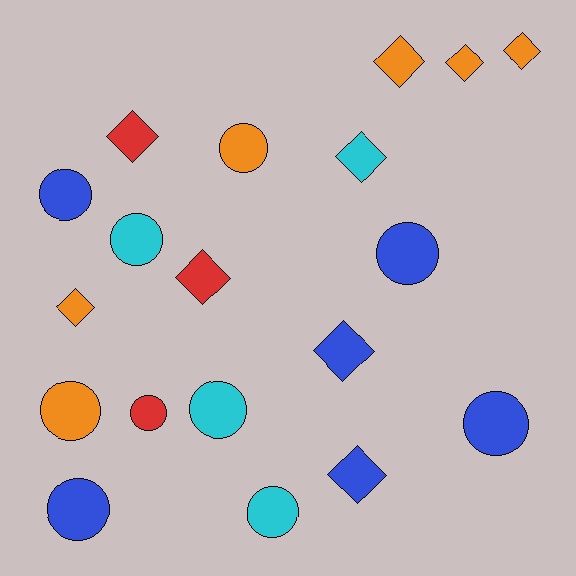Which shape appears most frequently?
Circle, with 10 objects.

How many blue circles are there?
There are 4 blue circles.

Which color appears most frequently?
Orange, with 6 objects.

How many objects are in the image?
There are 19 objects.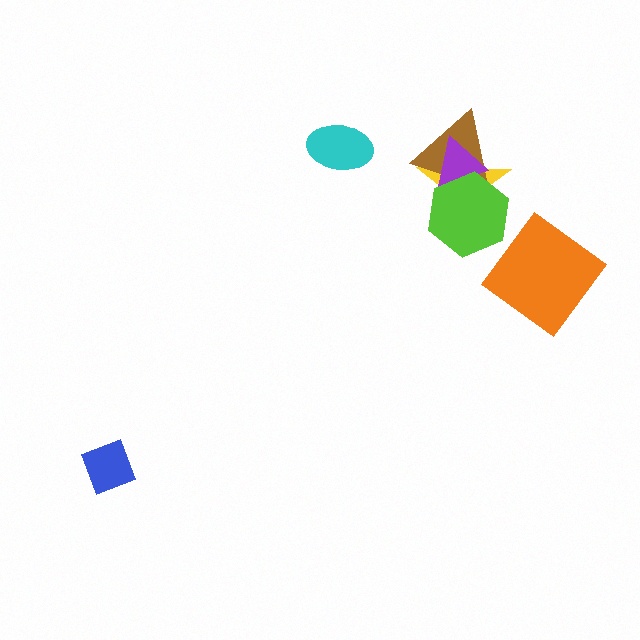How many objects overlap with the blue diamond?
0 objects overlap with the blue diamond.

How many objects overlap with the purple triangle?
3 objects overlap with the purple triangle.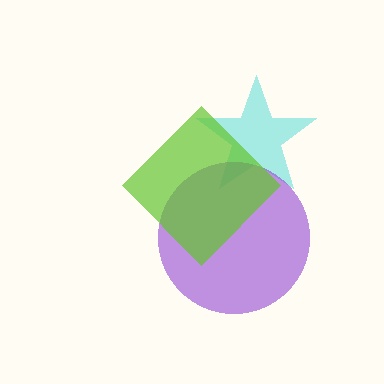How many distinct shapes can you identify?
There are 3 distinct shapes: a cyan star, a purple circle, a lime diamond.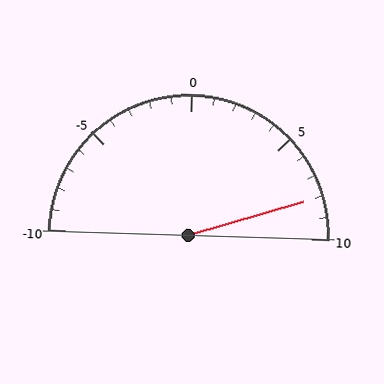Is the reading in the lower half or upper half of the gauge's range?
The reading is in the upper half of the range (-10 to 10).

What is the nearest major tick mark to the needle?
The nearest major tick mark is 10.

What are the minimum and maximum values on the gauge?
The gauge ranges from -10 to 10.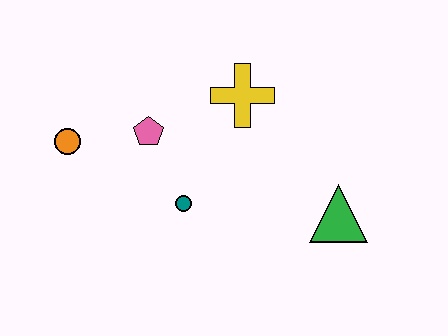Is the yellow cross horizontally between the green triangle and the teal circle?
Yes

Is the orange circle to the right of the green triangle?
No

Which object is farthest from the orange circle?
The green triangle is farthest from the orange circle.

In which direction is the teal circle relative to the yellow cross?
The teal circle is below the yellow cross.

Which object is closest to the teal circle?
The pink pentagon is closest to the teal circle.